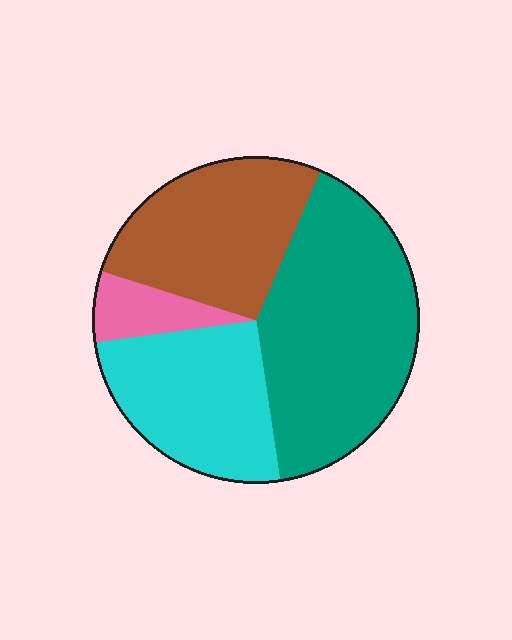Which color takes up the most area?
Teal, at roughly 40%.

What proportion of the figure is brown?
Brown takes up about one quarter (1/4) of the figure.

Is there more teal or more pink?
Teal.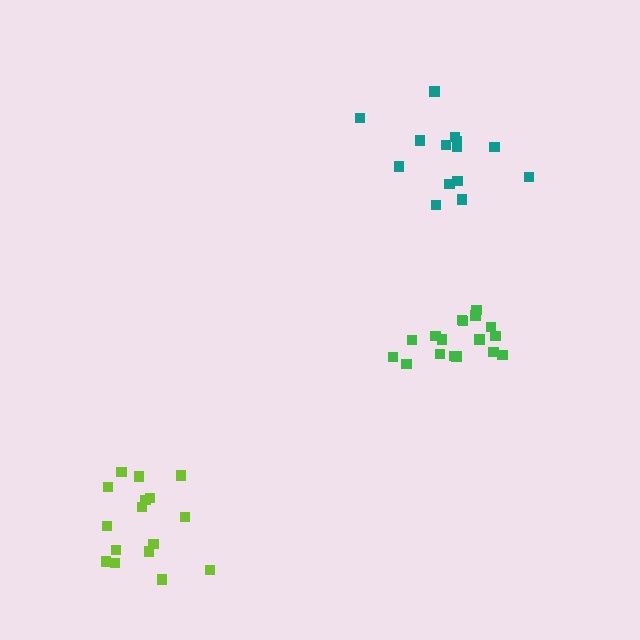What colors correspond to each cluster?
The clusters are colored: teal, green, lime.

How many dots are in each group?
Group 1: 14 dots, Group 2: 17 dots, Group 3: 16 dots (47 total).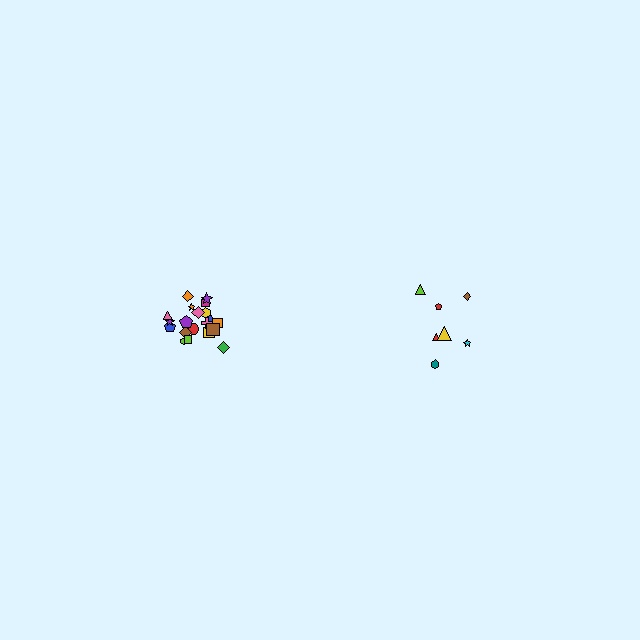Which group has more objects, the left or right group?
The left group.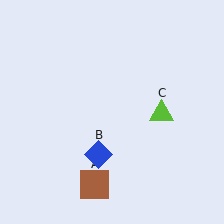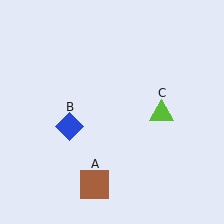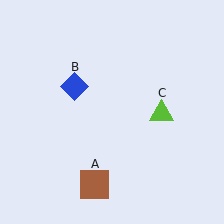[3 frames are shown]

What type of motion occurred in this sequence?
The blue diamond (object B) rotated clockwise around the center of the scene.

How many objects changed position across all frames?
1 object changed position: blue diamond (object B).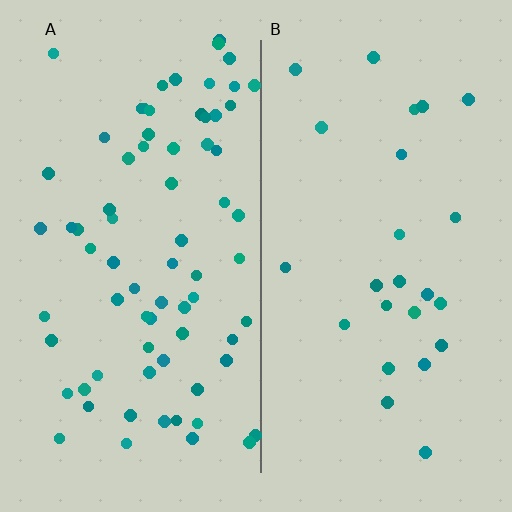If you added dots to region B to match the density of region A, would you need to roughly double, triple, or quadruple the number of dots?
Approximately triple.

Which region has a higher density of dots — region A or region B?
A (the left).